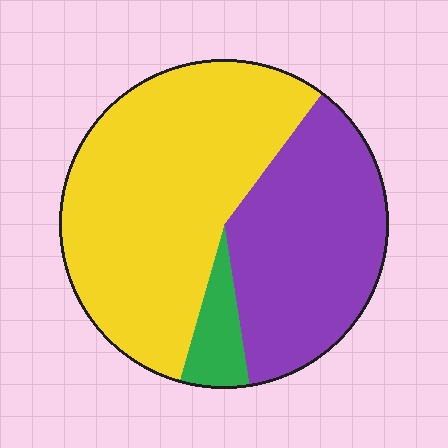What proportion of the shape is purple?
Purple covers roughly 35% of the shape.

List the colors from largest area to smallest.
From largest to smallest: yellow, purple, green.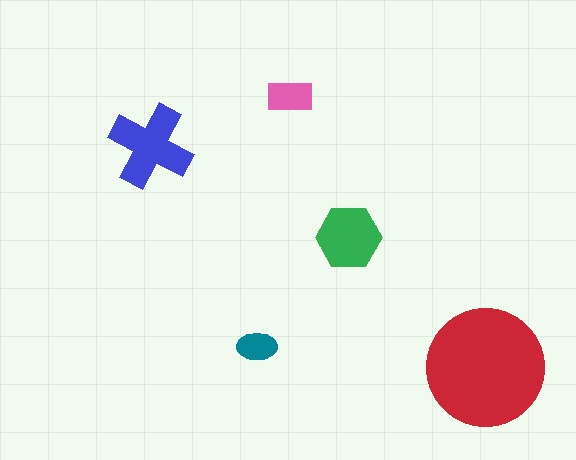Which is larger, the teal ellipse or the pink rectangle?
The pink rectangle.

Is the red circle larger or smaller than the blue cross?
Larger.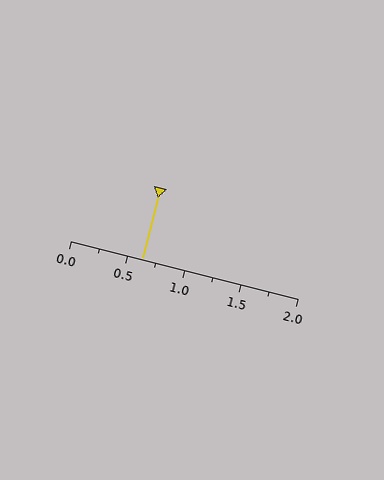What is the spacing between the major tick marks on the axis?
The major ticks are spaced 0.5 apart.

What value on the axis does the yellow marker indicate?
The marker indicates approximately 0.62.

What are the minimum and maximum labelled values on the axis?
The axis runs from 0.0 to 2.0.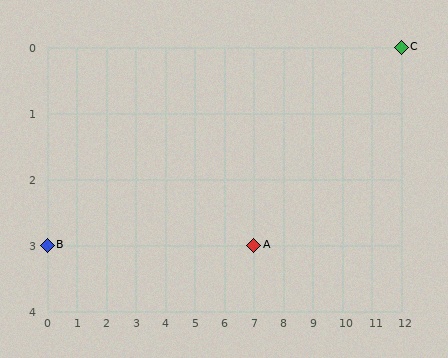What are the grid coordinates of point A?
Point A is at grid coordinates (7, 3).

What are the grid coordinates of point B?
Point B is at grid coordinates (0, 3).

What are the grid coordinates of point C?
Point C is at grid coordinates (12, 0).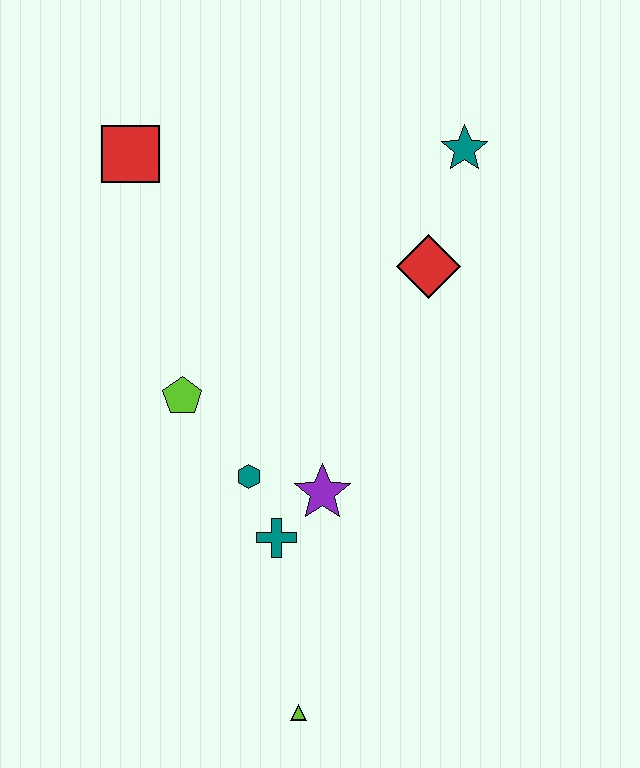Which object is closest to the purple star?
The teal cross is closest to the purple star.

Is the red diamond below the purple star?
No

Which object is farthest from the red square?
The lime triangle is farthest from the red square.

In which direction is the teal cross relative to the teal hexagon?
The teal cross is below the teal hexagon.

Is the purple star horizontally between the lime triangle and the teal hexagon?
No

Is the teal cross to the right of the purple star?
No